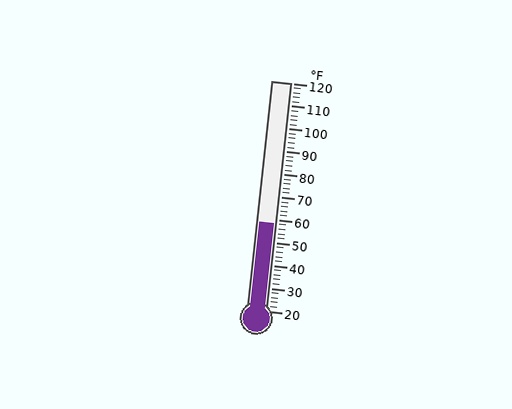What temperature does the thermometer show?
The thermometer shows approximately 58°F.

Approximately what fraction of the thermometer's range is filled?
The thermometer is filled to approximately 40% of its range.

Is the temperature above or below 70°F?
The temperature is below 70°F.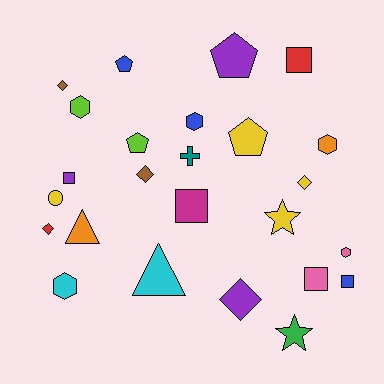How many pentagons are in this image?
There are 4 pentagons.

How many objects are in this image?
There are 25 objects.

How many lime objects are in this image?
There are 2 lime objects.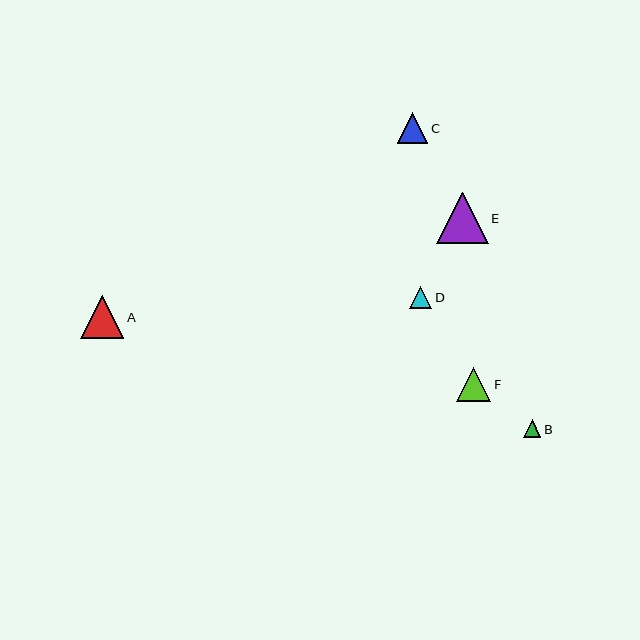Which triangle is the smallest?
Triangle B is the smallest with a size of approximately 17 pixels.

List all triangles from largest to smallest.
From largest to smallest: E, A, F, C, D, B.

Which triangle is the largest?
Triangle E is the largest with a size of approximately 52 pixels.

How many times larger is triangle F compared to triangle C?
Triangle F is approximately 1.1 times the size of triangle C.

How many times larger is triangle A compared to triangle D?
Triangle A is approximately 1.9 times the size of triangle D.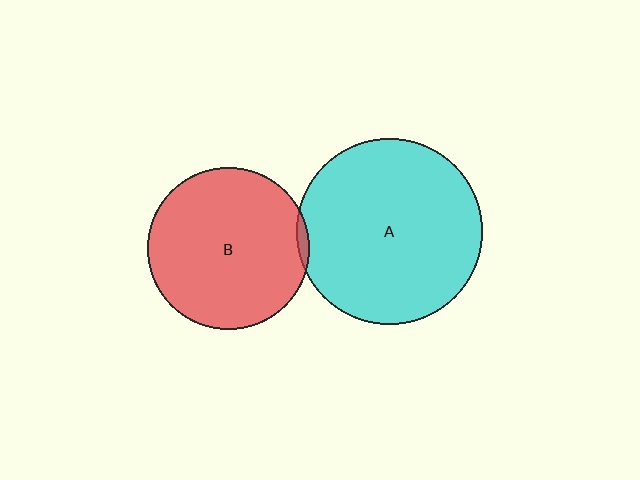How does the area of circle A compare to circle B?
Approximately 1.3 times.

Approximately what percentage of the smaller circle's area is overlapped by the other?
Approximately 5%.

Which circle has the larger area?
Circle A (cyan).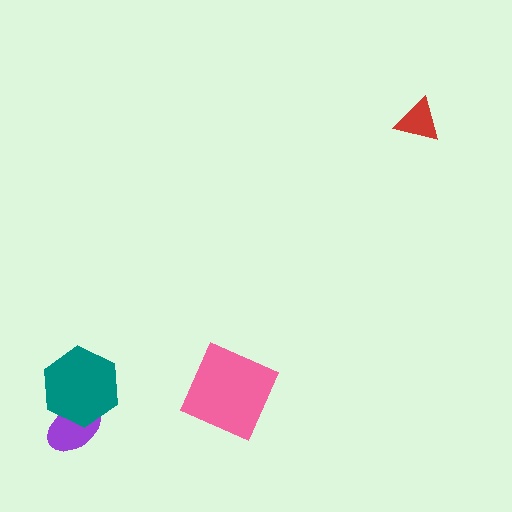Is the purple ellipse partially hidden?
Yes, it is partially covered by another shape.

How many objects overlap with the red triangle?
0 objects overlap with the red triangle.